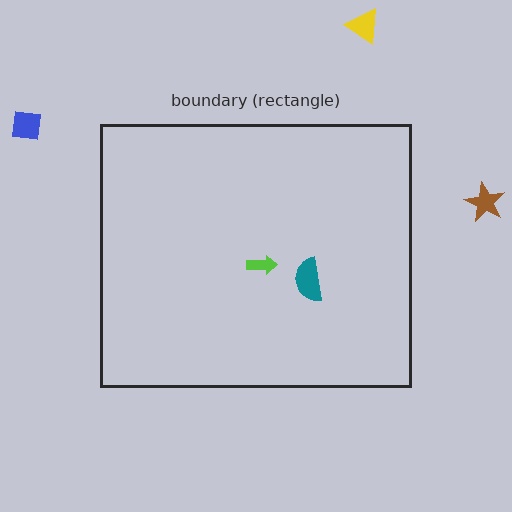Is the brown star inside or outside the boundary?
Outside.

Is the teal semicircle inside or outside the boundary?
Inside.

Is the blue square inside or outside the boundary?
Outside.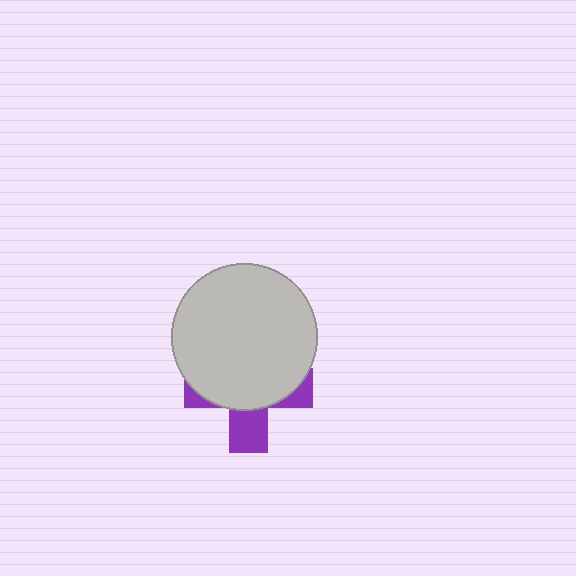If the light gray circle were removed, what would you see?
You would see the complete purple cross.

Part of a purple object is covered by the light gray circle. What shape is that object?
It is a cross.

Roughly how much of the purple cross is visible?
A small part of it is visible (roughly 32%).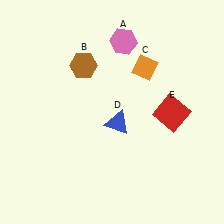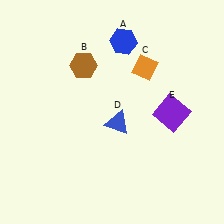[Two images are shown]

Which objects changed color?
A changed from pink to blue. E changed from red to purple.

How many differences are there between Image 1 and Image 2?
There are 2 differences between the two images.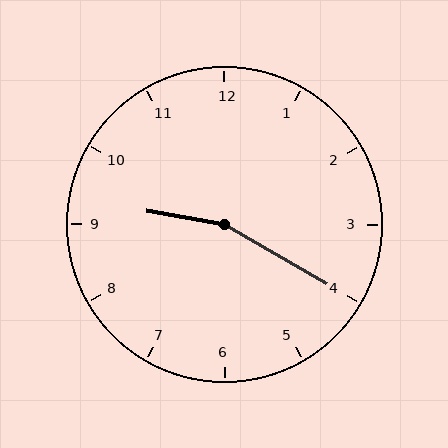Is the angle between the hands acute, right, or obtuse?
It is obtuse.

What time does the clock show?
9:20.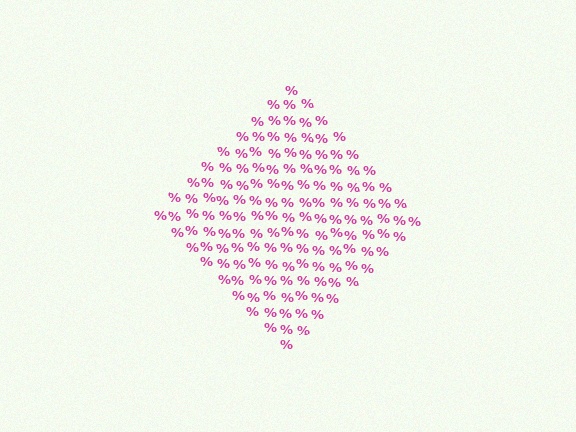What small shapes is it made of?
It is made of small percent signs.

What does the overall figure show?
The overall figure shows a diamond.